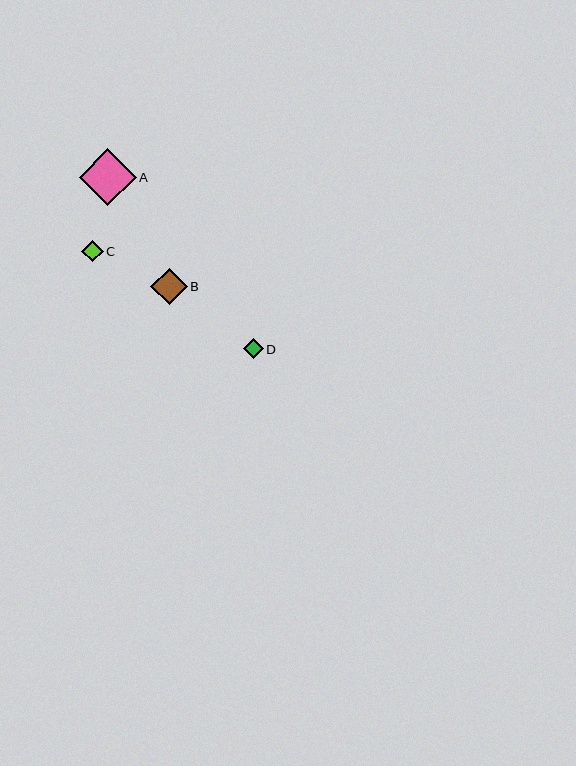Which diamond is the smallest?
Diamond D is the smallest with a size of approximately 20 pixels.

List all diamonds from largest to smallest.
From largest to smallest: A, B, C, D.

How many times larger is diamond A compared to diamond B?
Diamond A is approximately 1.5 times the size of diamond B.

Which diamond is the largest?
Diamond A is the largest with a size of approximately 56 pixels.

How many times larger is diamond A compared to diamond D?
Diamond A is approximately 2.8 times the size of diamond D.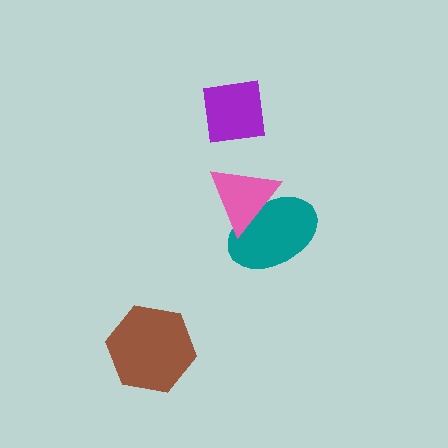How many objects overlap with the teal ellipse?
1 object overlaps with the teal ellipse.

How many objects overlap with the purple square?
0 objects overlap with the purple square.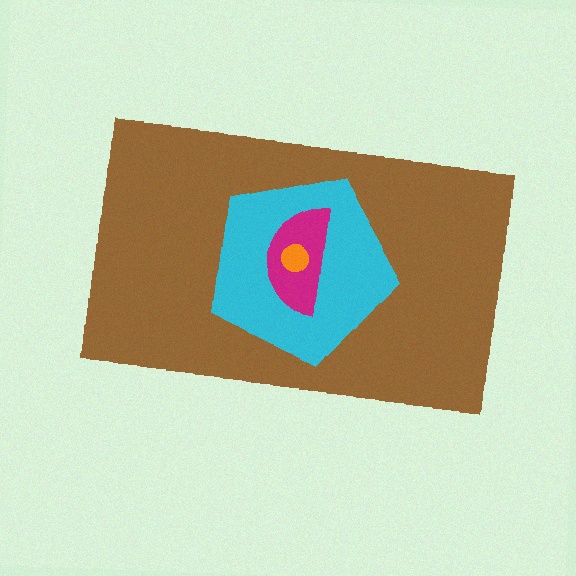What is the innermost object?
The orange circle.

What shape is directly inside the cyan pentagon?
The magenta semicircle.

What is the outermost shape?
The brown rectangle.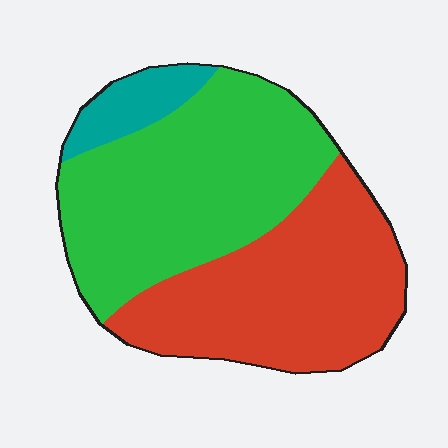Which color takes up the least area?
Teal, at roughly 10%.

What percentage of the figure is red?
Red covers around 45% of the figure.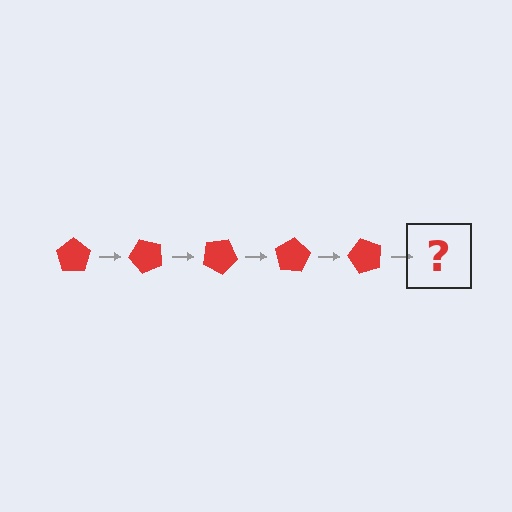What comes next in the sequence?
The next element should be a red pentagon rotated 250 degrees.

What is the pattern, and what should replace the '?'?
The pattern is that the pentagon rotates 50 degrees each step. The '?' should be a red pentagon rotated 250 degrees.